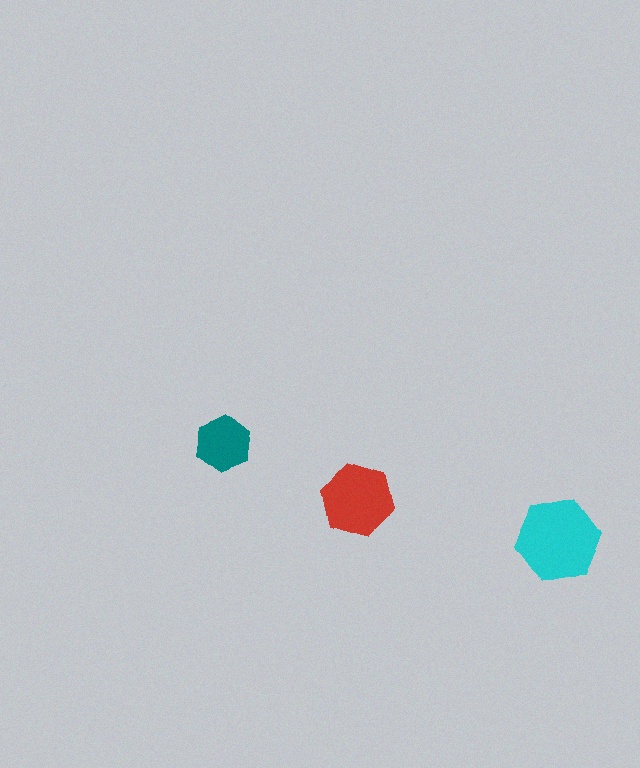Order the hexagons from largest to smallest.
the cyan one, the red one, the teal one.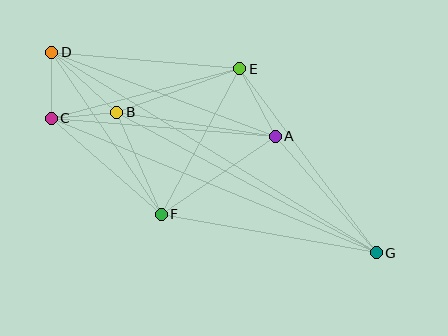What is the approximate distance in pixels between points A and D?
The distance between A and D is approximately 239 pixels.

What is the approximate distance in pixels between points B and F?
The distance between B and F is approximately 111 pixels.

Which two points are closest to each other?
Points B and C are closest to each other.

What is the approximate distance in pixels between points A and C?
The distance between A and C is approximately 224 pixels.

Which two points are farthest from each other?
Points D and G are farthest from each other.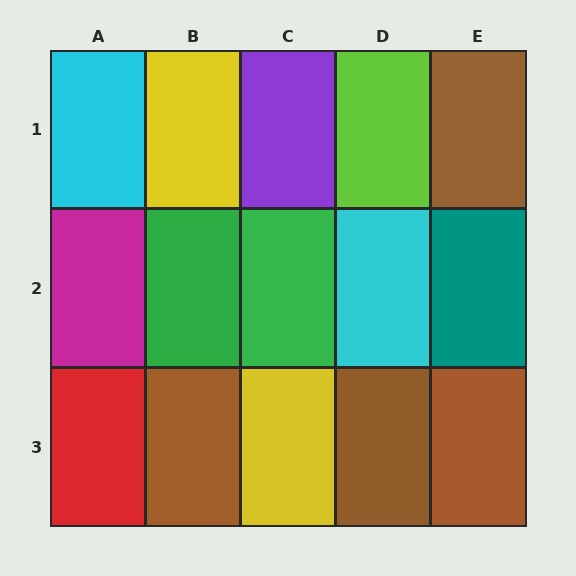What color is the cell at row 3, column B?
Brown.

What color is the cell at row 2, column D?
Cyan.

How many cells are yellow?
2 cells are yellow.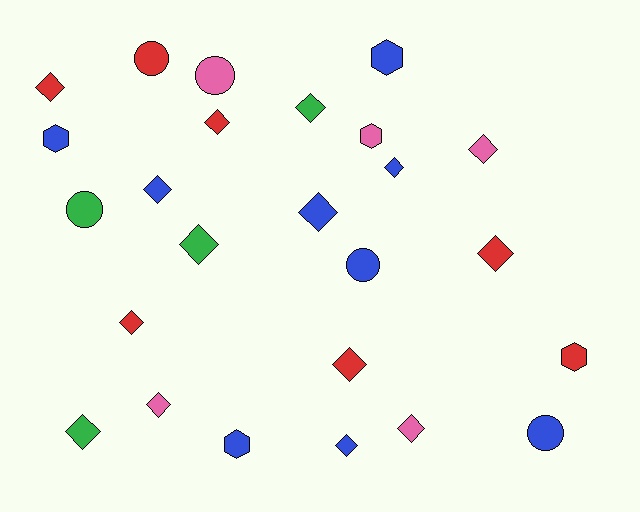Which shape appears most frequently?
Diamond, with 15 objects.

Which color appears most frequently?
Blue, with 9 objects.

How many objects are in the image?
There are 25 objects.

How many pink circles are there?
There is 1 pink circle.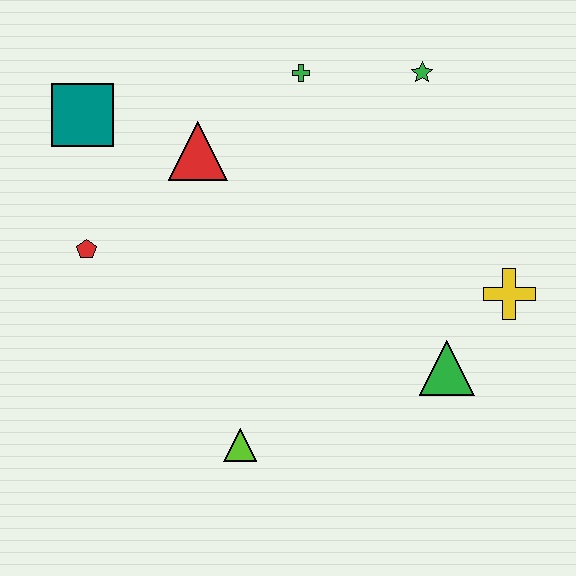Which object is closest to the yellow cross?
The green triangle is closest to the yellow cross.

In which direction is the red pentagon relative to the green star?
The red pentagon is to the left of the green star.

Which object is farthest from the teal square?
The yellow cross is farthest from the teal square.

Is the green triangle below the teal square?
Yes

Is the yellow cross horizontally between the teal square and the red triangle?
No